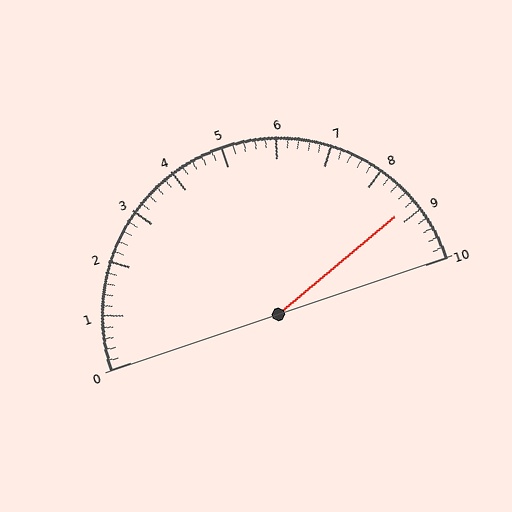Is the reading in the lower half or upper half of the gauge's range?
The reading is in the upper half of the range (0 to 10).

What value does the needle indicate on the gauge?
The needle indicates approximately 8.8.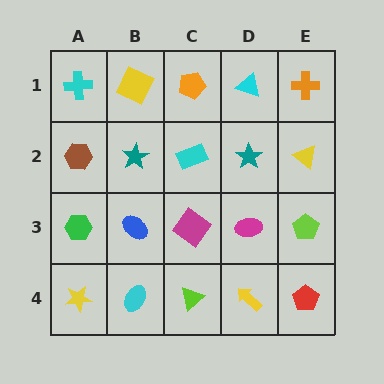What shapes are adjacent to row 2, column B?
A yellow square (row 1, column B), a blue ellipse (row 3, column B), a brown hexagon (row 2, column A), a cyan rectangle (row 2, column C).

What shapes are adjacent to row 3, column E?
A yellow triangle (row 2, column E), a red pentagon (row 4, column E), a magenta ellipse (row 3, column D).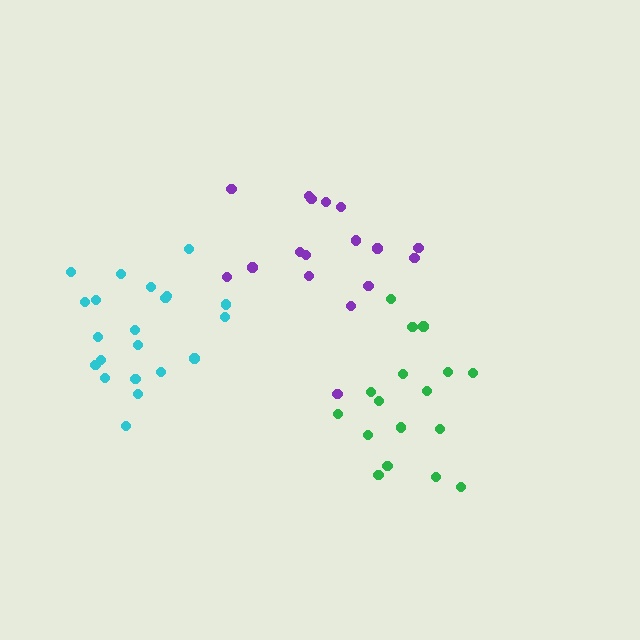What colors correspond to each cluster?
The clusters are colored: green, cyan, purple.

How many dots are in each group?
Group 1: 17 dots, Group 2: 21 dots, Group 3: 17 dots (55 total).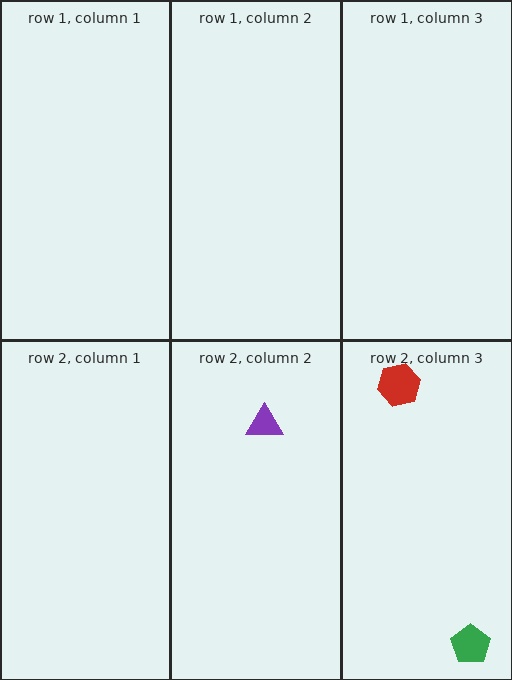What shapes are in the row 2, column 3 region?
The green pentagon, the red hexagon.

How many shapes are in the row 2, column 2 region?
1.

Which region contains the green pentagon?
The row 2, column 3 region.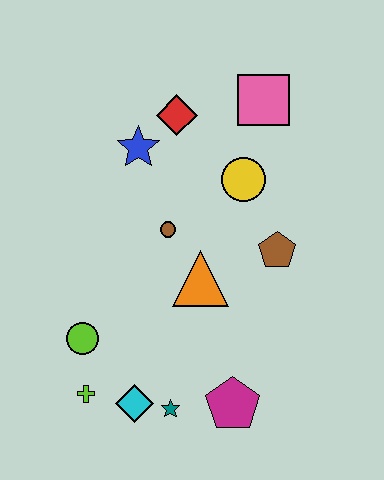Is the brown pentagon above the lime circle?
Yes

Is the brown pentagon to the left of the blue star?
No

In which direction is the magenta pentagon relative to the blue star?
The magenta pentagon is below the blue star.